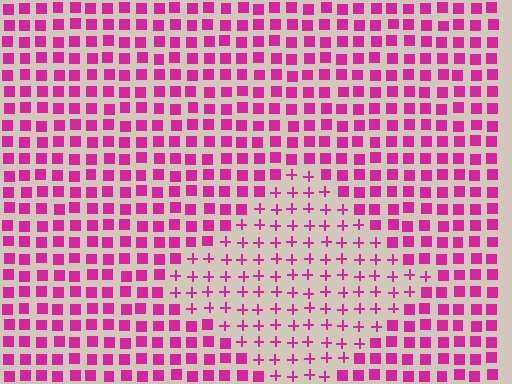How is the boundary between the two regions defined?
The boundary is defined by a change in element shape: plus signs inside vs. squares outside. All elements share the same color and spacing.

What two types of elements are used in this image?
The image uses plus signs inside the diamond region and squares outside it.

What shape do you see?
I see a diamond.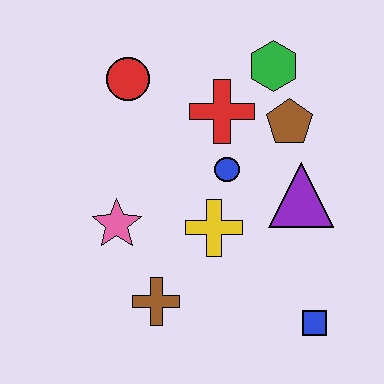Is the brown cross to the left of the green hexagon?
Yes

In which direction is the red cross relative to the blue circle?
The red cross is above the blue circle.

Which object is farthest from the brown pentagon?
The brown cross is farthest from the brown pentagon.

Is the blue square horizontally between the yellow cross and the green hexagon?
No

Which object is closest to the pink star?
The brown cross is closest to the pink star.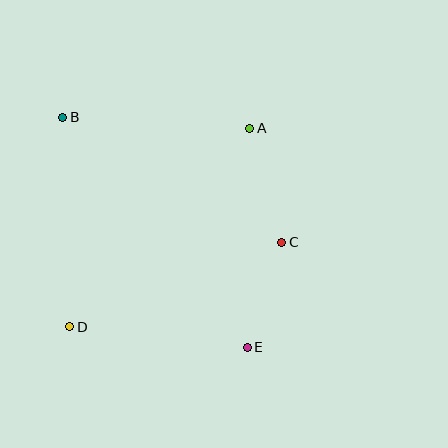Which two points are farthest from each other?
Points B and E are farthest from each other.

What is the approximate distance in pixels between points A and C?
The distance between A and C is approximately 119 pixels.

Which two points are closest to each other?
Points C and E are closest to each other.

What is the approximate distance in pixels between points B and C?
The distance between B and C is approximately 252 pixels.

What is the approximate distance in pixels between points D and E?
The distance between D and E is approximately 179 pixels.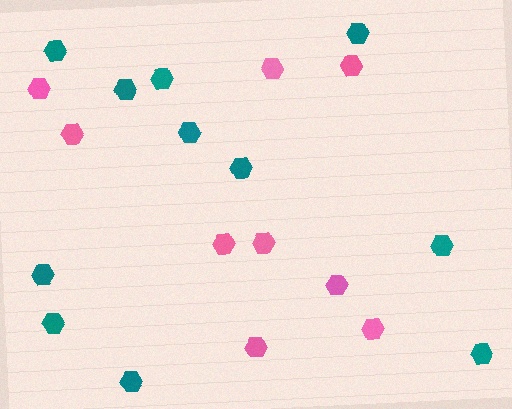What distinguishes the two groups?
There are 2 groups: one group of pink hexagons (9) and one group of teal hexagons (11).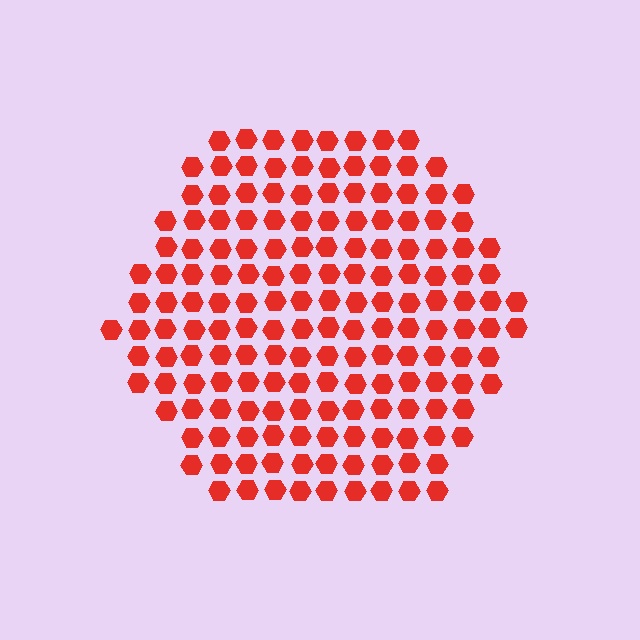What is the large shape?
The large shape is a hexagon.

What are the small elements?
The small elements are hexagons.